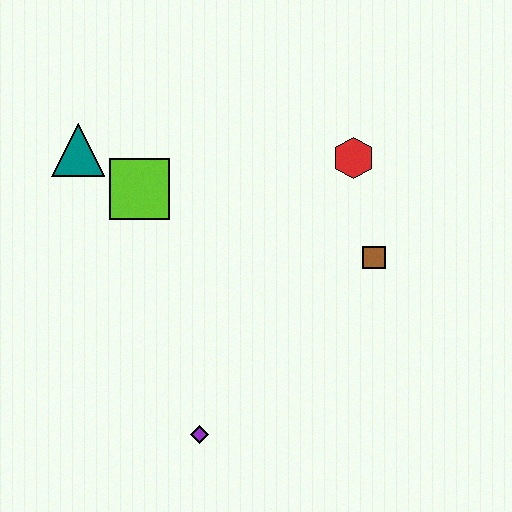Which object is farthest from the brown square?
The teal triangle is farthest from the brown square.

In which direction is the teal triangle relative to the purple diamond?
The teal triangle is above the purple diamond.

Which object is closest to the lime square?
The teal triangle is closest to the lime square.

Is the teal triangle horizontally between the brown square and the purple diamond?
No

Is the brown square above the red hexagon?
No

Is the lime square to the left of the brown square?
Yes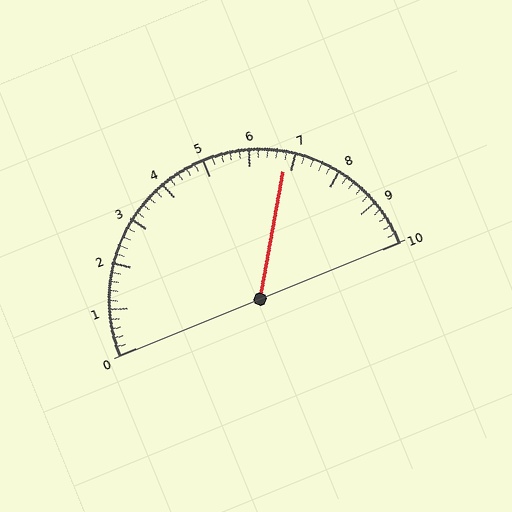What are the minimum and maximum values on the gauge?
The gauge ranges from 0 to 10.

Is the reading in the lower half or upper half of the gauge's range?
The reading is in the upper half of the range (0 to 10).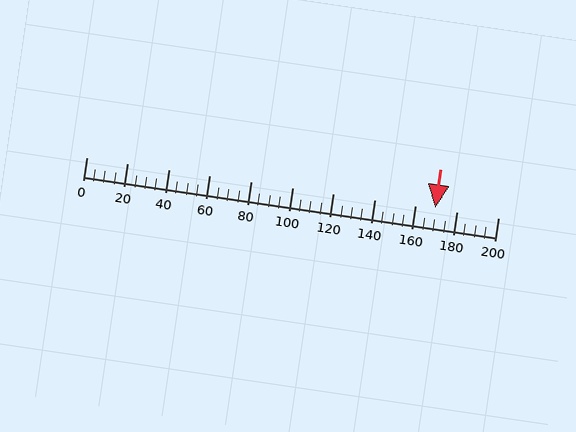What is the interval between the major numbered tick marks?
The major tick marks are spaced 20 units apart.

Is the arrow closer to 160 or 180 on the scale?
The arrow is closer to 160.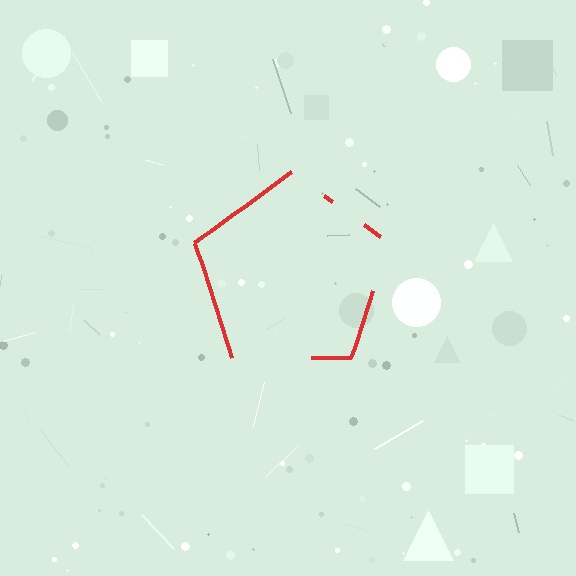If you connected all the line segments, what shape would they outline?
They would outline a pentagon.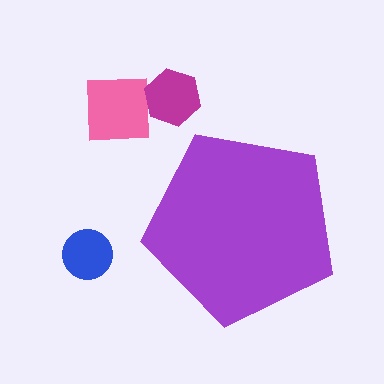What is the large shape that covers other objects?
A purple pentagon.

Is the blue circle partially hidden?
No, the blue circle is fully visible.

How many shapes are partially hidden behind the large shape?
0 shapes are partially hidden.